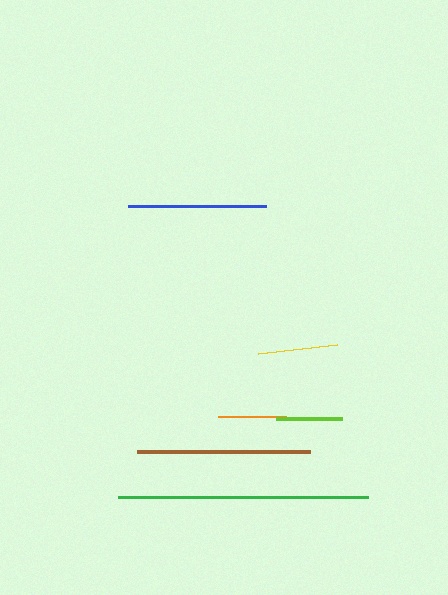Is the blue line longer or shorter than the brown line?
The brown line is longer than the blue line.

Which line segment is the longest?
The green line is the longest at approximately 250 pixels.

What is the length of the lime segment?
The lime segment is approximately 65 pixels long.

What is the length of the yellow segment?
The yellow segment is approximately 80 pixels long.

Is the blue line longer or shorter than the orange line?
The blue line is longer than the orange line.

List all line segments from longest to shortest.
From longest to shortest: green, brown, blue, yellow, orange, lime.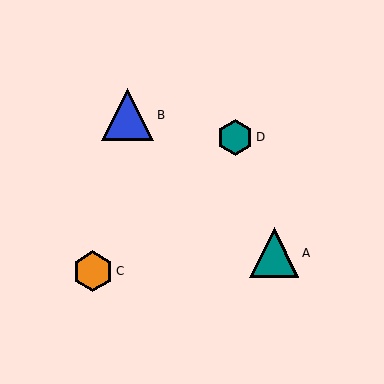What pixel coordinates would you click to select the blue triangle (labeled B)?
Click at (127, 115) to select the blue triangle B.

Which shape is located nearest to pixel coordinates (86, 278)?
The orange hexagon (labeled C) at (93, 271) is nearest to that location.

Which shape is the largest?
The blue triangle (labeled B) is the largest.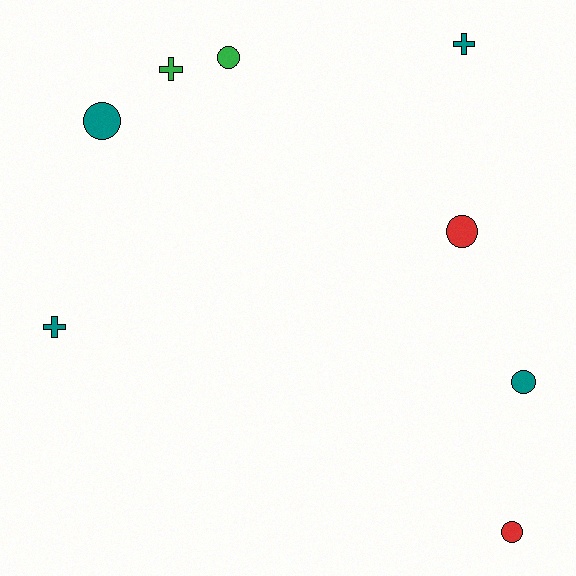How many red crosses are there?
There are no red crosses.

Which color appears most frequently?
Teal, with 4 objects.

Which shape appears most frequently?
Circle, with 5 objects.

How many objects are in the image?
There are 8 objects.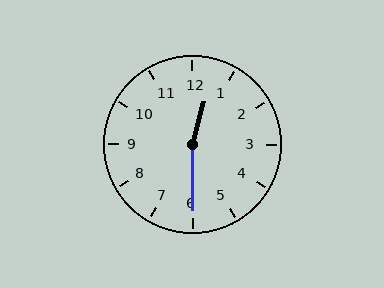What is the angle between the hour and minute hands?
Approximately 165 degrees.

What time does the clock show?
12:30.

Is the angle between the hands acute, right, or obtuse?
It is obtuse.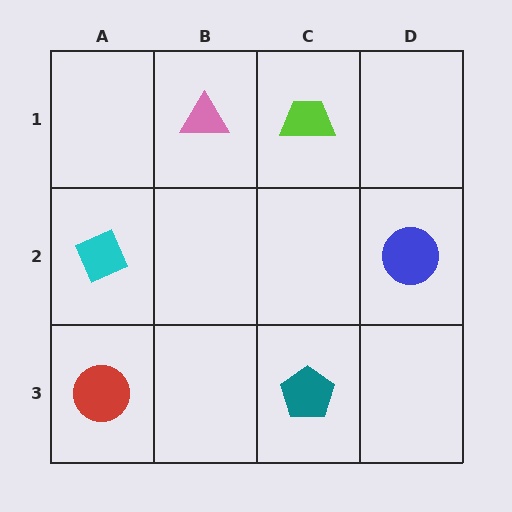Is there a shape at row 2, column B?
No, that cell is empty.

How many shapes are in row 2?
2 shapes.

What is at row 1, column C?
A lime trapezoid.